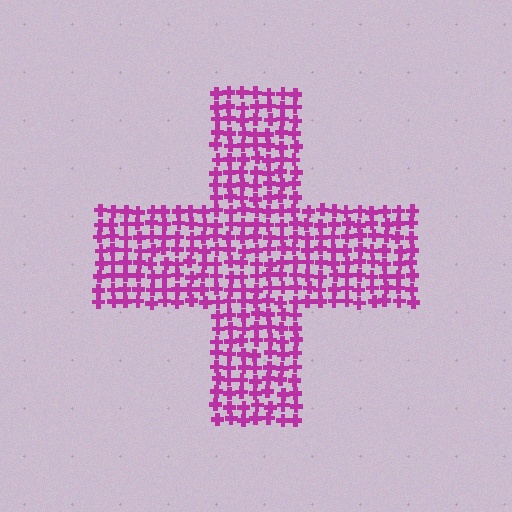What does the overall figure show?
The overall figure shows a cross.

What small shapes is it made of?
It is made of small crosses.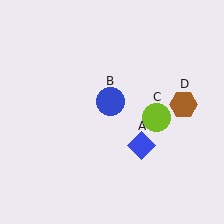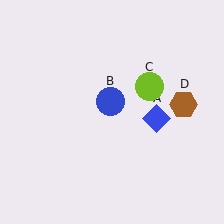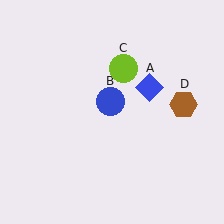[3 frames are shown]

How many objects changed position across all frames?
2 objects changed position: blue diamond (object A), lime circle (object C).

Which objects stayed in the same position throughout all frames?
Blue circle (object B) and brown hexagon (object D) remained stationary.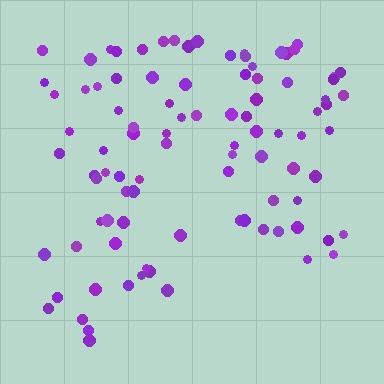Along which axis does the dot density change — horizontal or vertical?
Vertical.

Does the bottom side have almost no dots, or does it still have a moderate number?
Still a moderate number, just noticeably fewer than the top.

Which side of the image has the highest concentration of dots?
The top.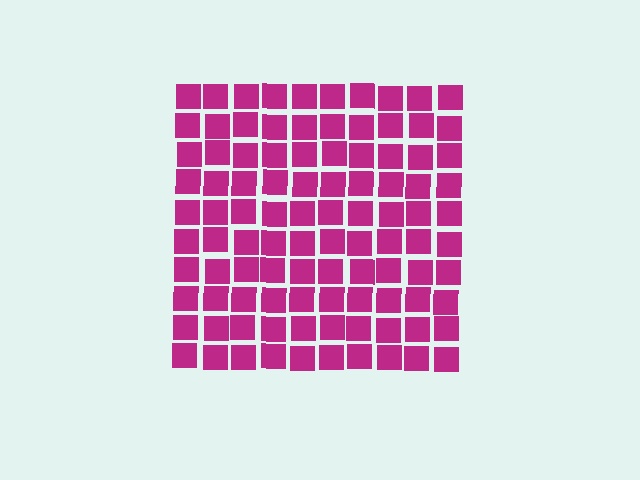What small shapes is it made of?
It is made of small squares.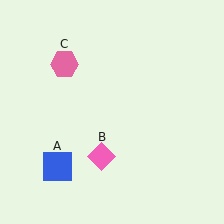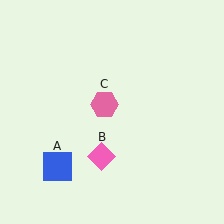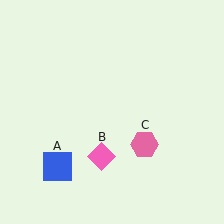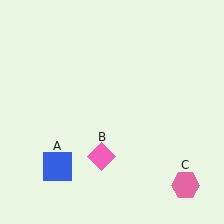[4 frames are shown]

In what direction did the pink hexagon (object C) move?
The pink hexagon (object C) moved down and to the right.